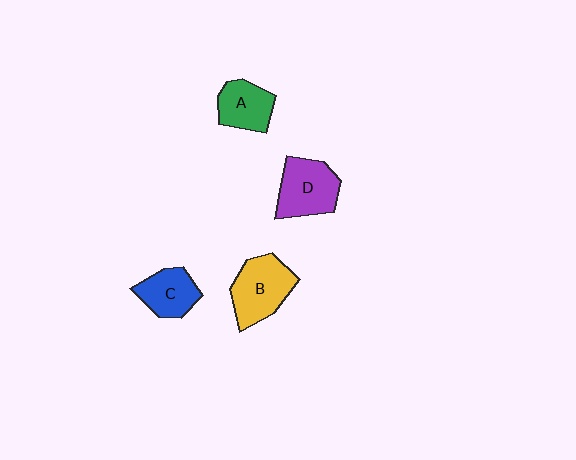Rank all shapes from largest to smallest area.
From largest to smallest: B (yellow), D (purple), C (blue), A (green).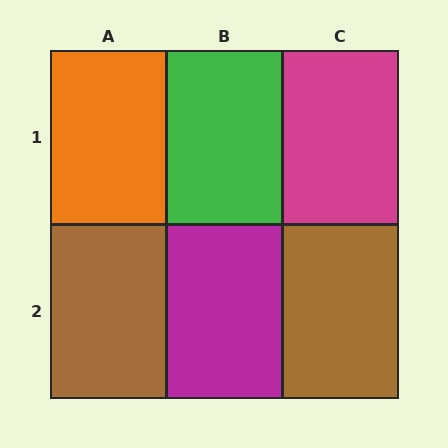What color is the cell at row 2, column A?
Brown.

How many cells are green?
1 cell is green.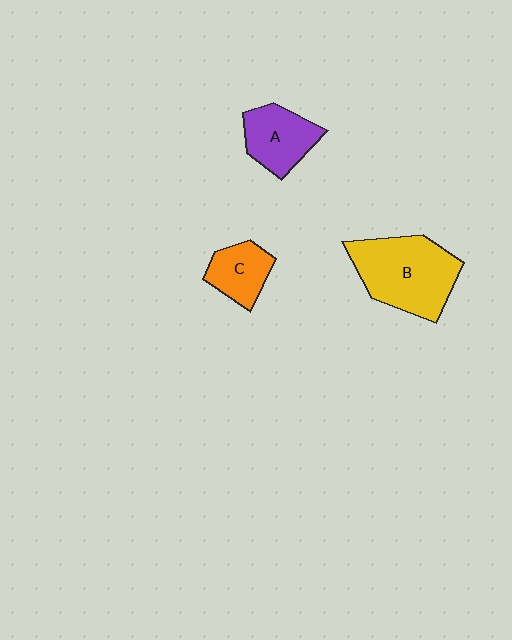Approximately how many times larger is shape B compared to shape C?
Approximately 2.2 times.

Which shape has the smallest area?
Shape C (orange).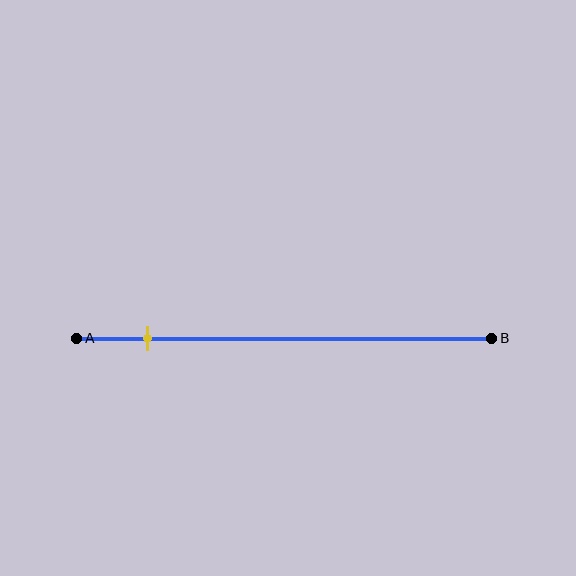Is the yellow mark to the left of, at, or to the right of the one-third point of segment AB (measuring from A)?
The yellow mark is to the left of the one-third point of segment AB.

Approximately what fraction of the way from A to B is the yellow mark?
The yellow mark is approximately 15% of the way from A to B.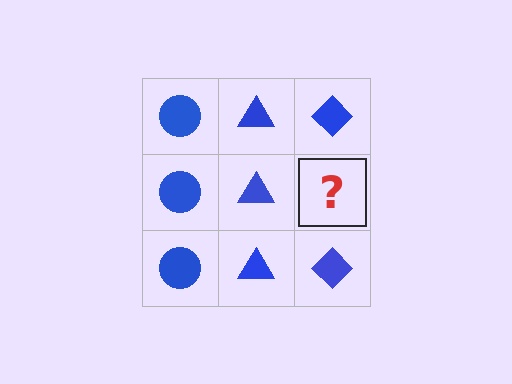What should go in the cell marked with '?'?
The missing cell should contain a blue diamond.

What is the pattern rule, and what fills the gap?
The rule is that each column has a consistent shape. The gap should be filled with a blue diamond.